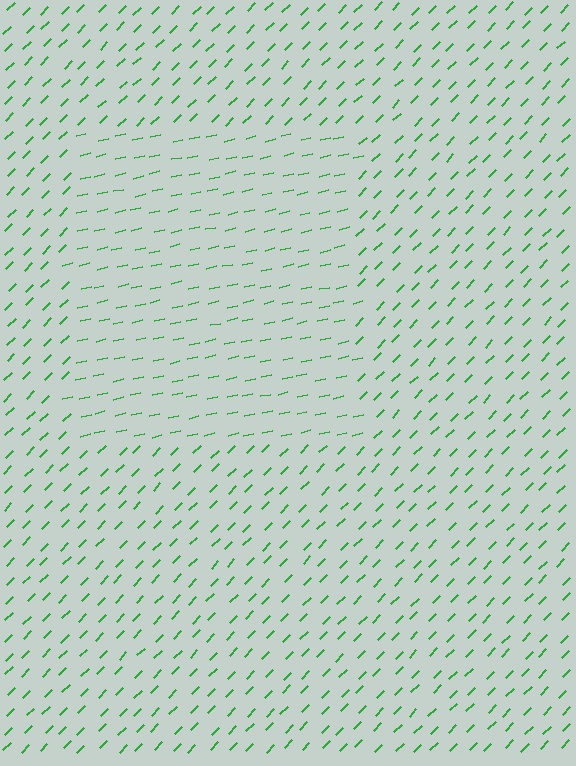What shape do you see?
I see a rectangle.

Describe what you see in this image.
The image is filled with small green line segments. A rectangle region in the image has lines oriented differently from the surrounding lines, creating a visible texture boundary.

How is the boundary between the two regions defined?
The boundary is defined purely by a change in line orientation (approximately 32 degrees difference). All lines are the same color and thickness.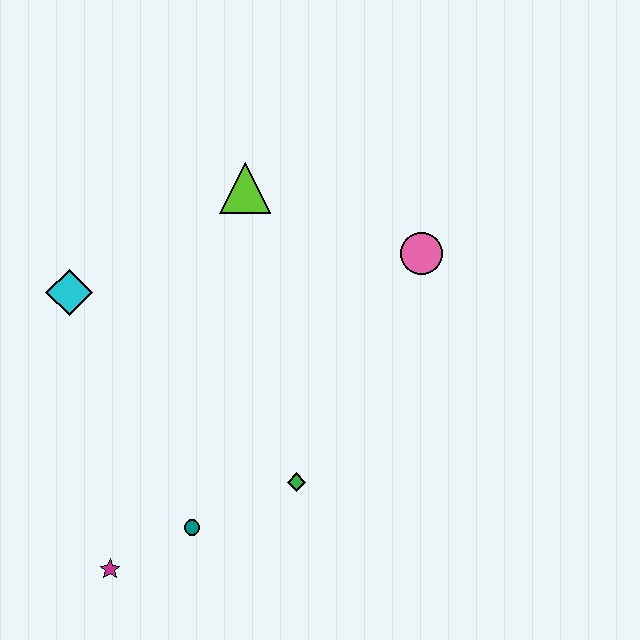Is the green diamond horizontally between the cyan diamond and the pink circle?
Yes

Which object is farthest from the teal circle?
The pink circle is farthest from the teal circle.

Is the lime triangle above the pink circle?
Yes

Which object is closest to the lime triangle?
The pink circle is closest to the lime triangle.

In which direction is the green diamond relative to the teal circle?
The green diamond is to the right of the teal circle.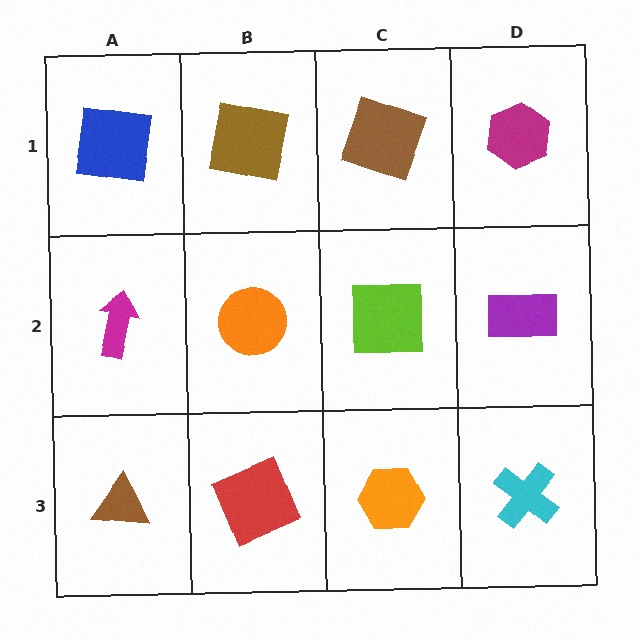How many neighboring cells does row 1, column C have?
3.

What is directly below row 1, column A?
A magenta arrow.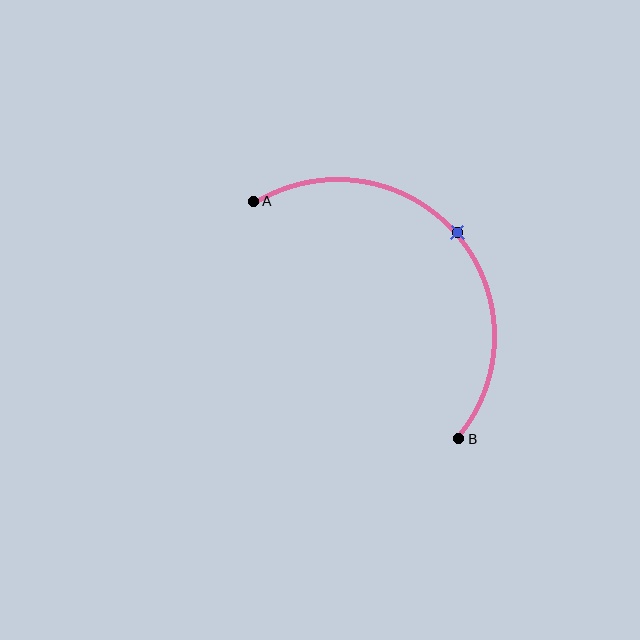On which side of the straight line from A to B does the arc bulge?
The arc bulges above and to the right of the straight line connecting A and B.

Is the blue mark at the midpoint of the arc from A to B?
Yes. The blue mark lies on the arc at equal arc-length from both A and B — it is the arc midpoint.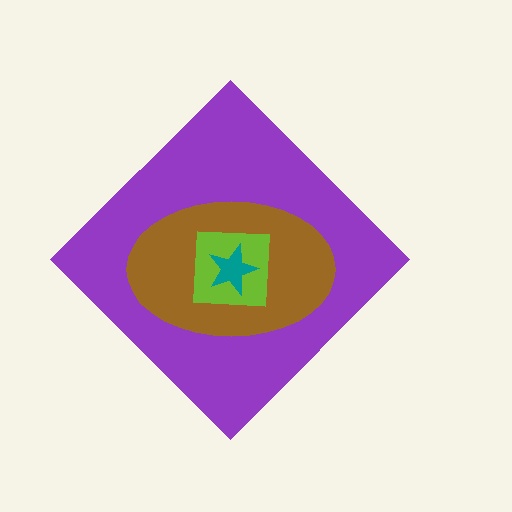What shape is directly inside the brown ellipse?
The lime square.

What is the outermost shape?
The purple diamond.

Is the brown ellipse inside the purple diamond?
Yes.